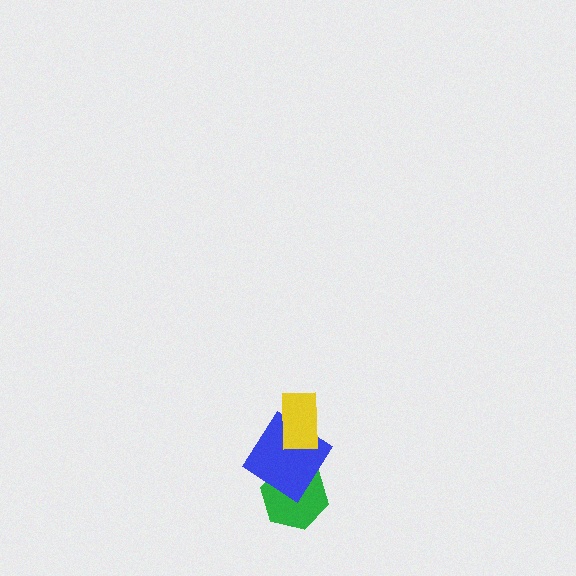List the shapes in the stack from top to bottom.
From top to bottom: the yellow rectangle, the blue diamond, the green hexagon.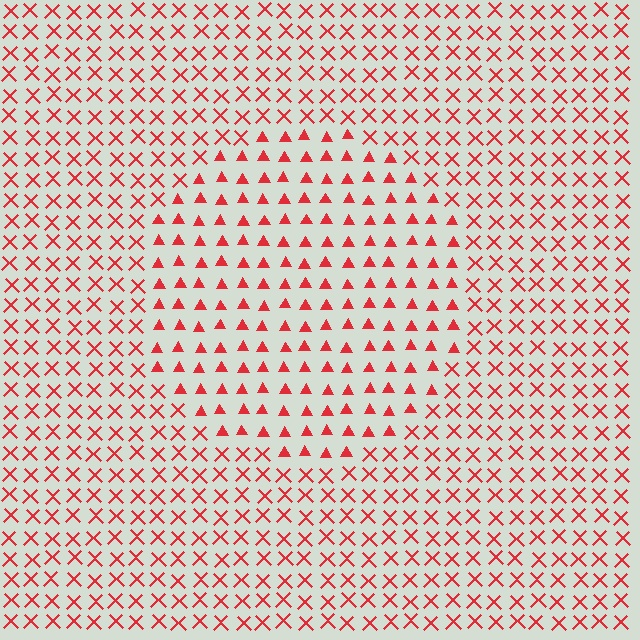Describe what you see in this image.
The image is filled with small red elements arranged in a uniform grid. A circle-shaped region contains triangles, while the surrounding area contains X marks. The boundary is defined purely by the change in element shape.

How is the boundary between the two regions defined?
The boundary is defined by a change in element shape: triangles inside vs. X marks outside. All elements share the same color and spacing.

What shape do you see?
I see a circle.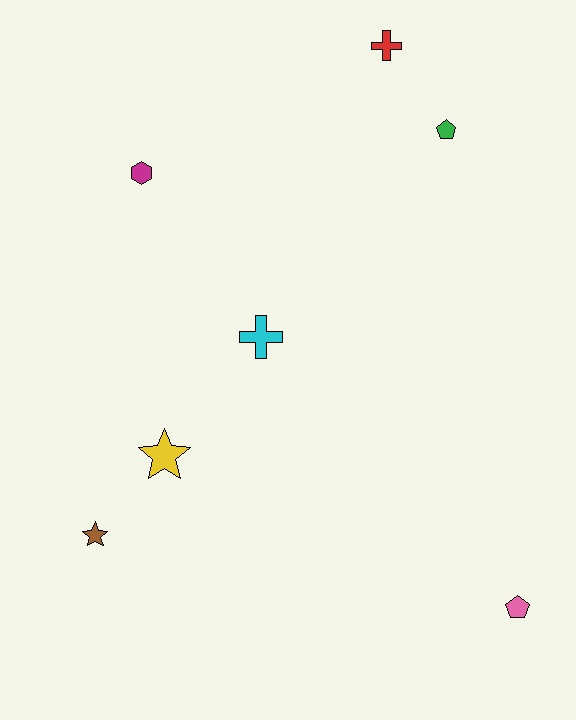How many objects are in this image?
There are 7 objects.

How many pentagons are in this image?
There are 2 pentagons.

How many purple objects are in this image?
There are no purple objects.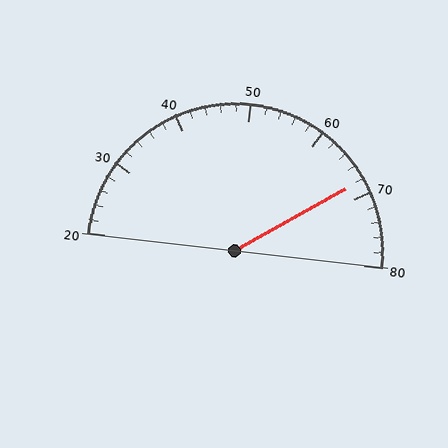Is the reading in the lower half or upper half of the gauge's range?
The reading is in the upper half of the range (20 to 80).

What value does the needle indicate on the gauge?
The needle indicates approximately 68.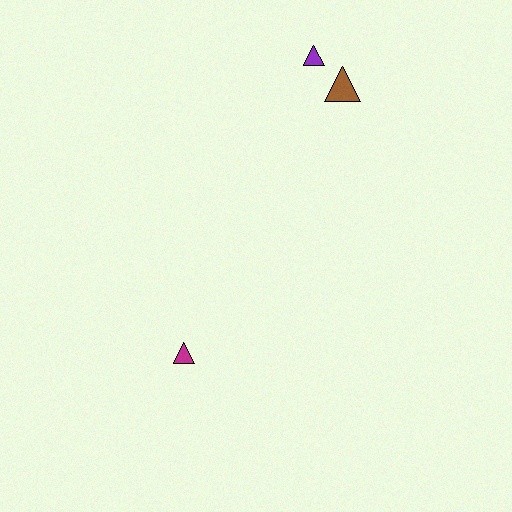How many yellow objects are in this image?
There are no yellow objects.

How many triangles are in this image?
There are 3 triangles.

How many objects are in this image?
There are 3 objects.